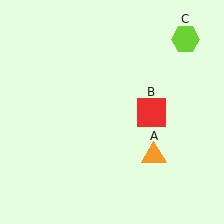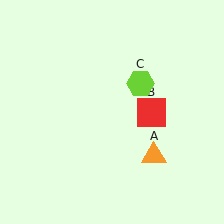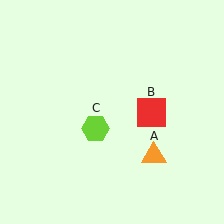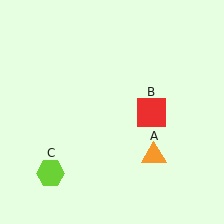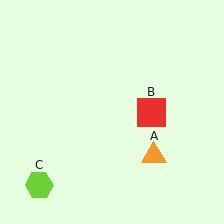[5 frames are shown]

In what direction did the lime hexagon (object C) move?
The lime hexagon (object C) moved down and to the left.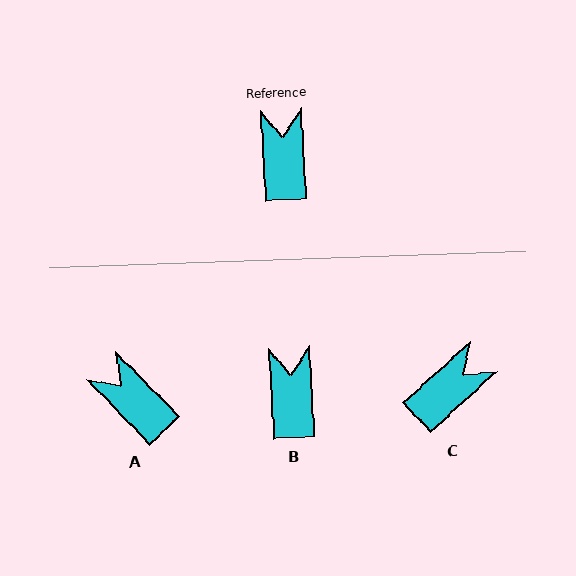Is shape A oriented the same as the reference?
No, it is off by about 41 degrees.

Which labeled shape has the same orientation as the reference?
B.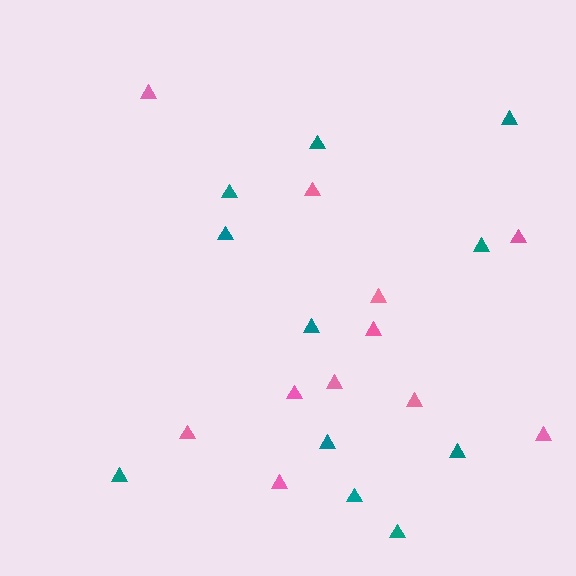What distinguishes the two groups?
There are 2 groups: one group of teal triangles (11) and one group of pink triangles (11).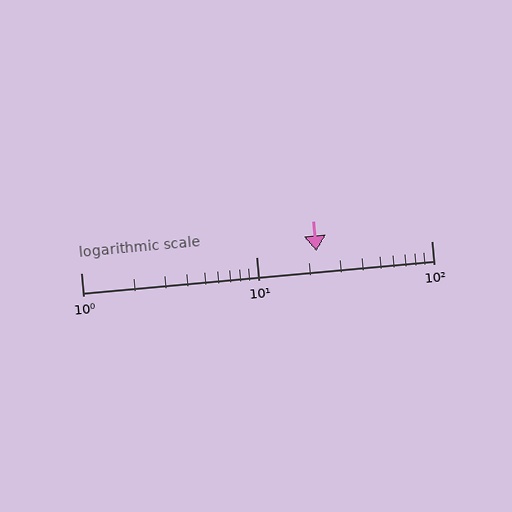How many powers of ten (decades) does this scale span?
The scale spans 2 decades, from 1 to 100.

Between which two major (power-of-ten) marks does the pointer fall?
The pointer is between 10 and 100.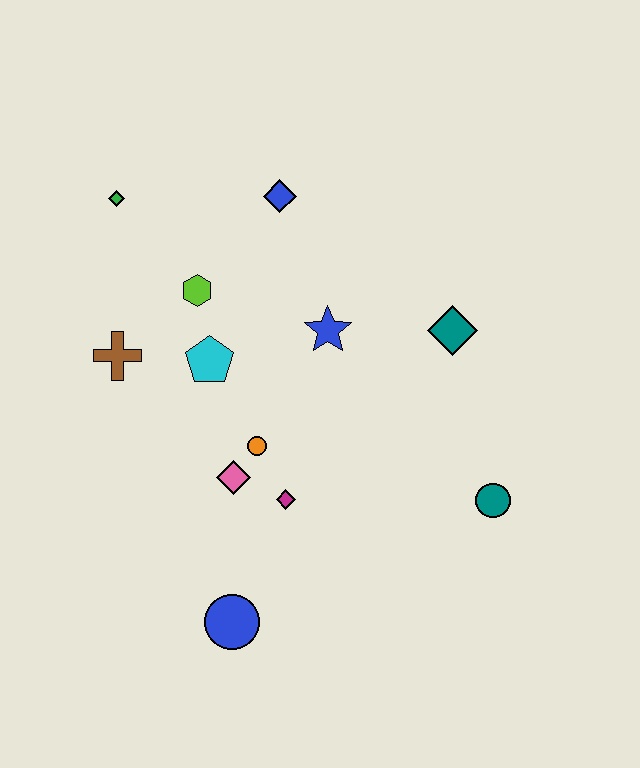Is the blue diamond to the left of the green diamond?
No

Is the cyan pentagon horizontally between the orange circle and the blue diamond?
No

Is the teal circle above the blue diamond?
No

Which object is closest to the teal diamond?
The blue star is closest to the teal diamond.